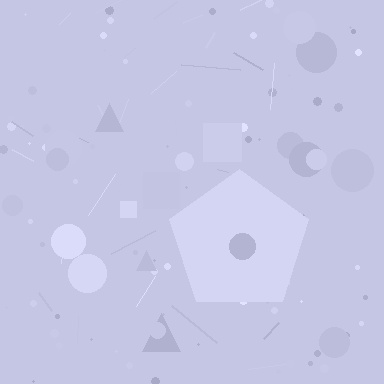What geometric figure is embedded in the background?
A pentagon is embedded in the background.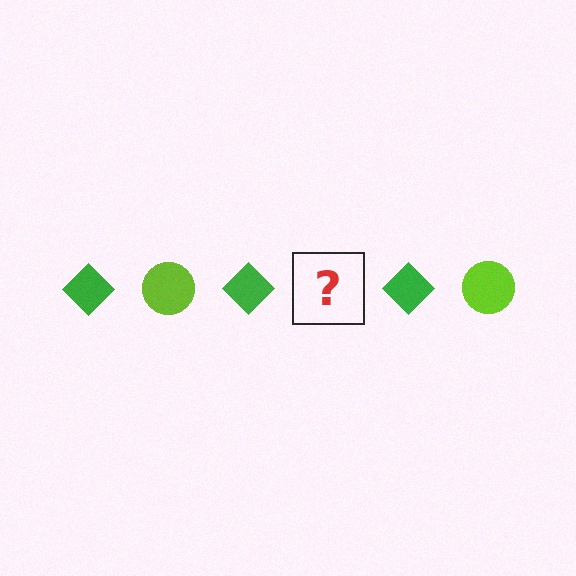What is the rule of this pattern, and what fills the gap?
The rule is that the pattern alternates between green diamond and lime circle. The gap should be filled with a lime circle.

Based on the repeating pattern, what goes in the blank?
The blank should be a lime circle.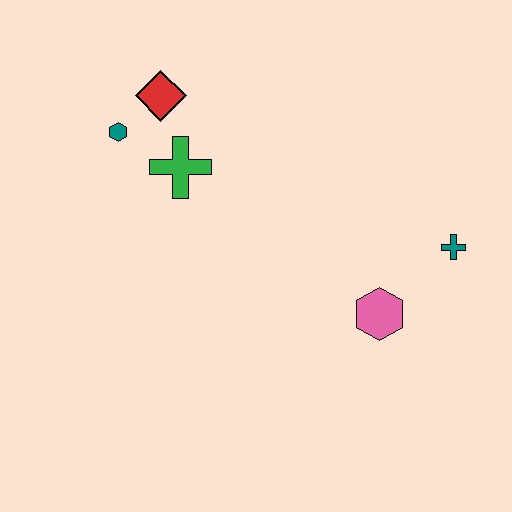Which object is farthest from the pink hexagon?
The teal hexagon is farthest from the pink hexagon.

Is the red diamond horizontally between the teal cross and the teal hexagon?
Yes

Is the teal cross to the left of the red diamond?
No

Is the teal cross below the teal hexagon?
Yes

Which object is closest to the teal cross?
The pink hexagon is closest to the teal cross.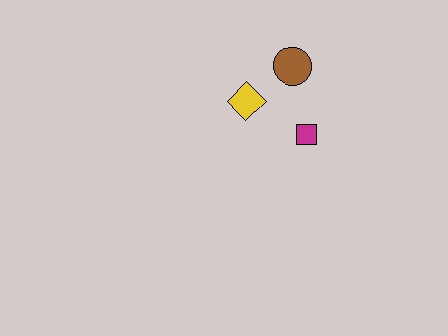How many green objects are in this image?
There are no green objects.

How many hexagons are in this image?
There are no hexagons.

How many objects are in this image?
There are 3 objects.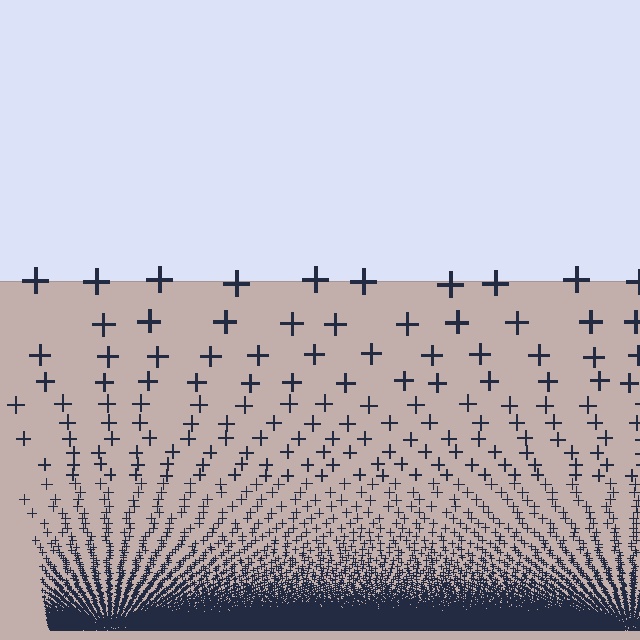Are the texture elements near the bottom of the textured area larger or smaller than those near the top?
Smaller. The gradient is inverted — elements near the bottom are smaller and denser.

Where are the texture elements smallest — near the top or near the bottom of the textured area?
Near the bottom.